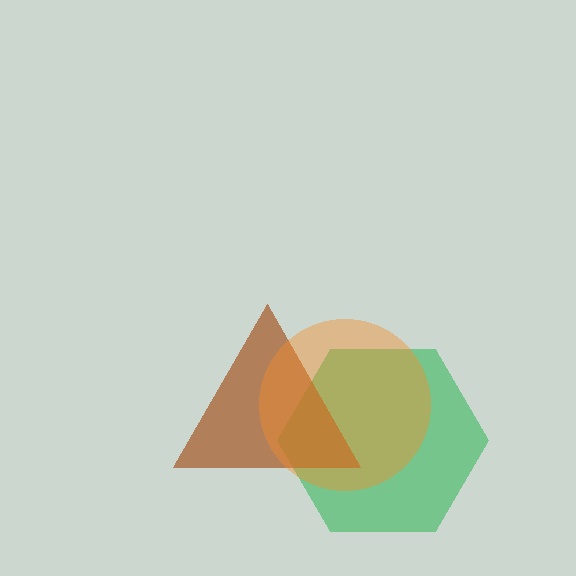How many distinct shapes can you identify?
There are 3 distinct shapes: a green hexagon, a brown triangle, an orange circle.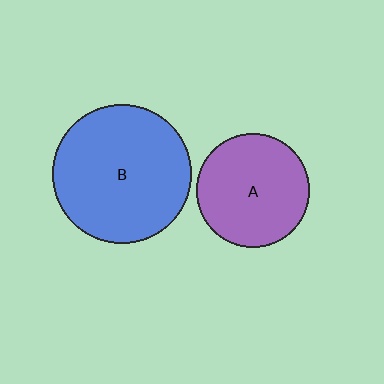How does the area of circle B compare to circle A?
Approximately 1.5 times.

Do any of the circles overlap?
No, none of the circles overlap.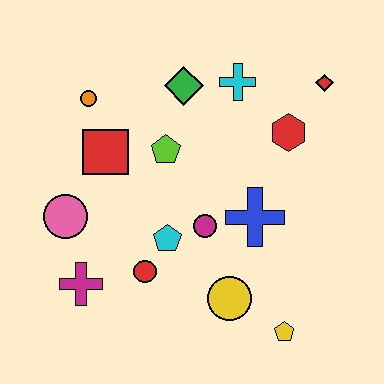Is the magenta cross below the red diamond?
Yes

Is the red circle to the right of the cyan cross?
No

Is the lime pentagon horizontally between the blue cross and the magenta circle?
No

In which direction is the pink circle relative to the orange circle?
The pink circle is below the orange circle.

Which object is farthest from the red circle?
The red diamond is farthest from the red circle.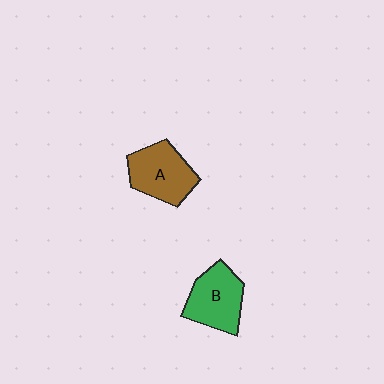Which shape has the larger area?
Shape A (brown).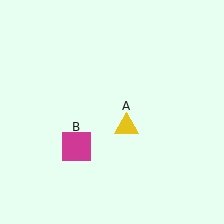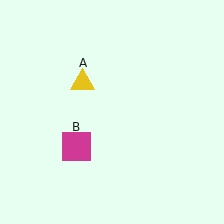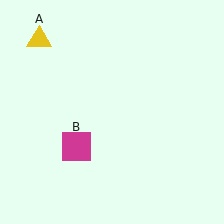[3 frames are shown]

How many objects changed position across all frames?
1 object changed position: yellow triangle (object A).